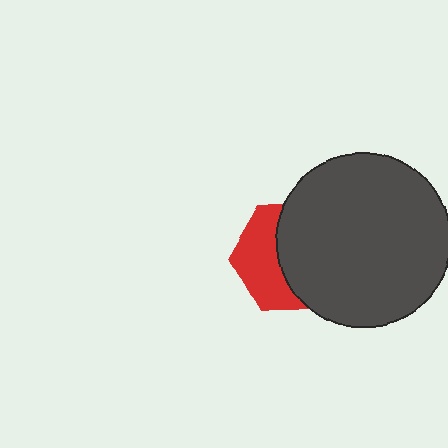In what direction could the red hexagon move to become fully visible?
The red hexagon could move left. That would shift it out from behind the dark gray circle entirely.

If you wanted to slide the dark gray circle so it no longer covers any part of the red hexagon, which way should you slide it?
Slide it right — that is the most direct way to separate the two shapes.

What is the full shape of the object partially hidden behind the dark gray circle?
The partially hidden object is a red hexagon.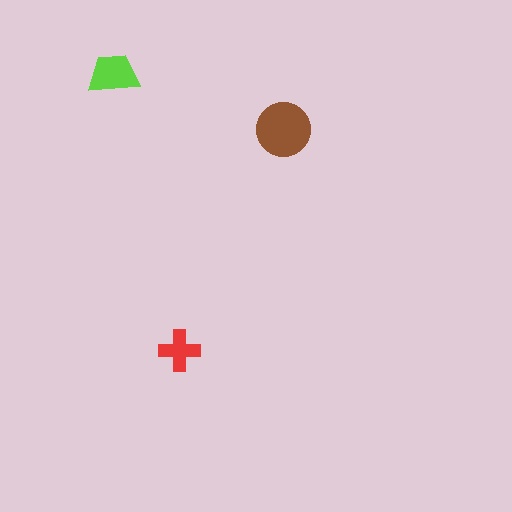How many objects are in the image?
There are 3 objects in the image.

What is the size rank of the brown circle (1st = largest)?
1st.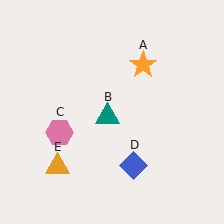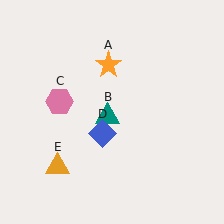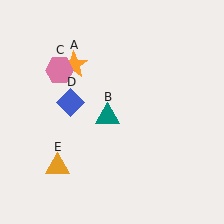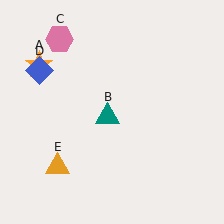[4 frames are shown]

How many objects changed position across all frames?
3 objects changed position: orange star (object A), pink hexagon (object C), blue diamond (object D).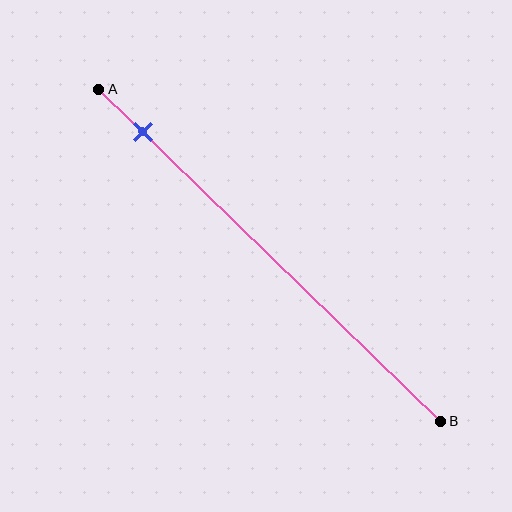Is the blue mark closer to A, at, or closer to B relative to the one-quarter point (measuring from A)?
The blue mark is closer to point A than the one-quarter point of segment AB.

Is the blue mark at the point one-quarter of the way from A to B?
No, the mark is at about 15% from A, not at the 25% one-quarter point.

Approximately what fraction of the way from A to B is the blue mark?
The blue mark is approximately 15% of the way from A to B.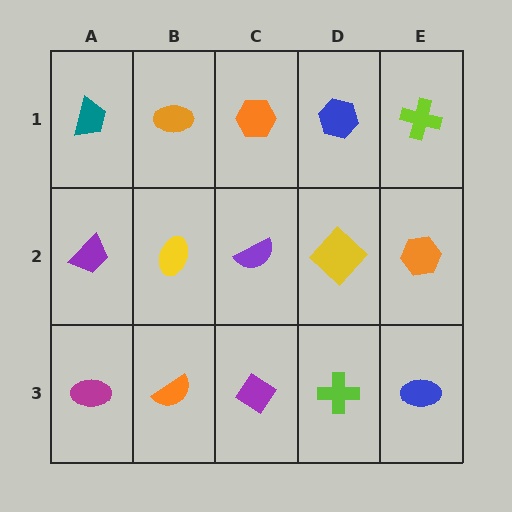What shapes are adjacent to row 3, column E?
An orange hexagon (row 2, column E), a lime cross (row 3, column D).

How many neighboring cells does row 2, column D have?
4.